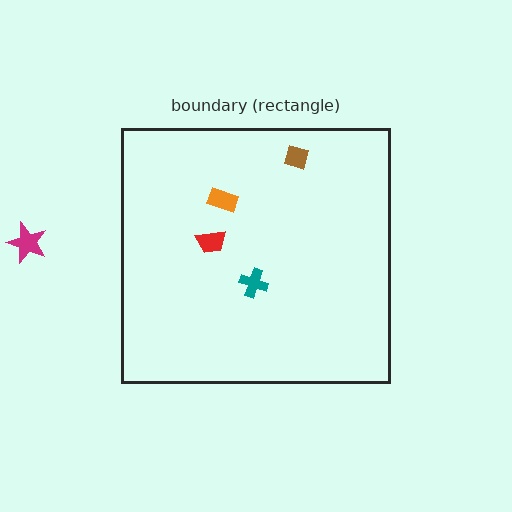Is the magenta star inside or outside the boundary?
Outside.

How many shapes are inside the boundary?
4 inside, 1 outside.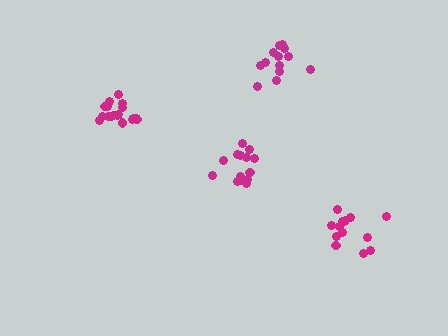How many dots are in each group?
Group 1: 18 dots, Group 2: 13 dots, Group 3: 14 dots, Group 4: 15 dots (60 total).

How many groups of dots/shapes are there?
There are 4 groups.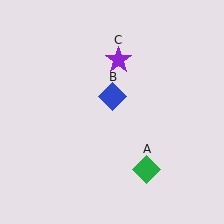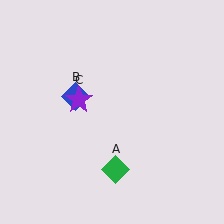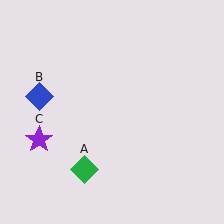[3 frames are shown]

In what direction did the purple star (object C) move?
The purple star (object C) moved down and to the left.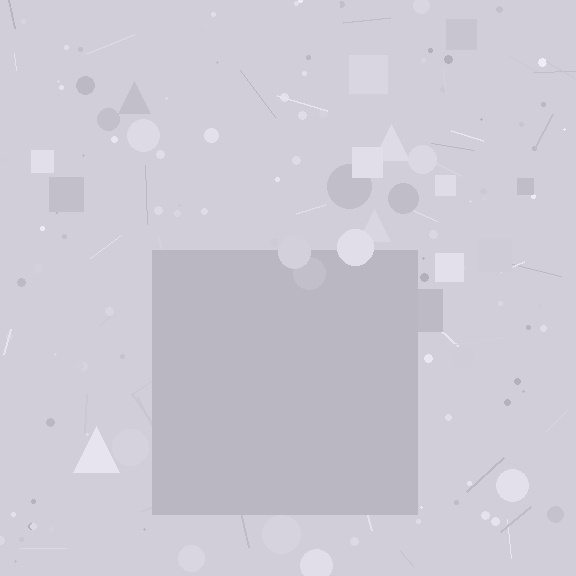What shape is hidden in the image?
A square is hidden in the image.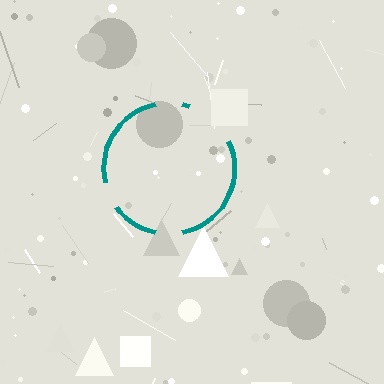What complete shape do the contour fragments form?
The contour fragments form a circle.